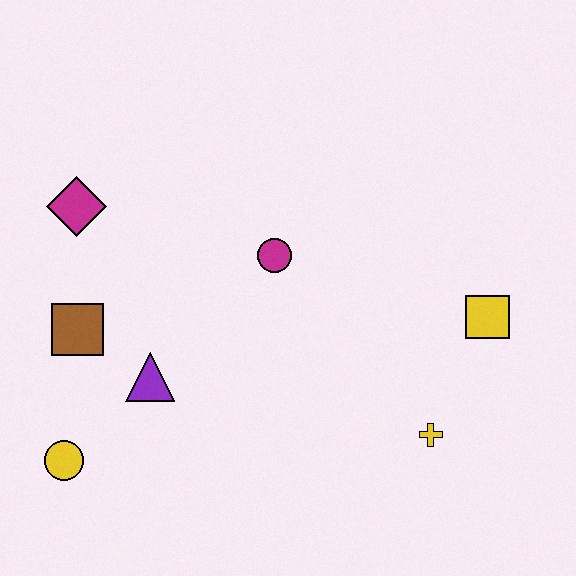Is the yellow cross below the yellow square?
Yes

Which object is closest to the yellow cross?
The yellow square is closest to the yellow cross.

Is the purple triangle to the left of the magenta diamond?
No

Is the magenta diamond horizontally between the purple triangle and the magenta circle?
No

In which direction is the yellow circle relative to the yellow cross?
The yellow circle is to the left of the yellow cross.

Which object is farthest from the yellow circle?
The yellow square is farthest from the yellow circle.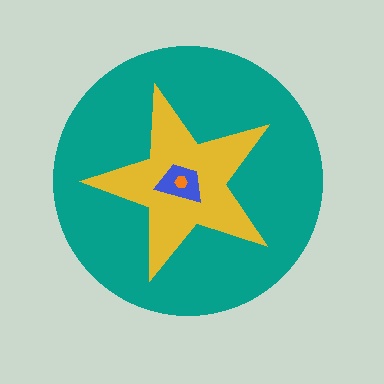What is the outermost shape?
The teal circle.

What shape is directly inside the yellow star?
The blue trapezoid.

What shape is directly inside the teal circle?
The yellow star.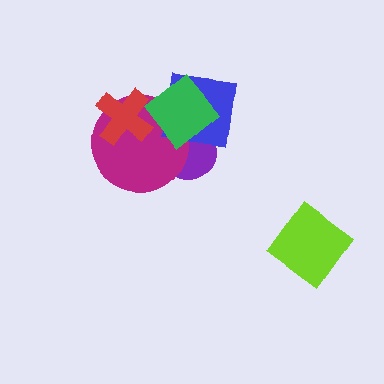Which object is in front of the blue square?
The green diamond is in front of the blue square.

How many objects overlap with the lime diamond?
0 objects overlap with the lime diamond.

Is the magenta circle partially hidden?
Yes, it is partially covered by another shape.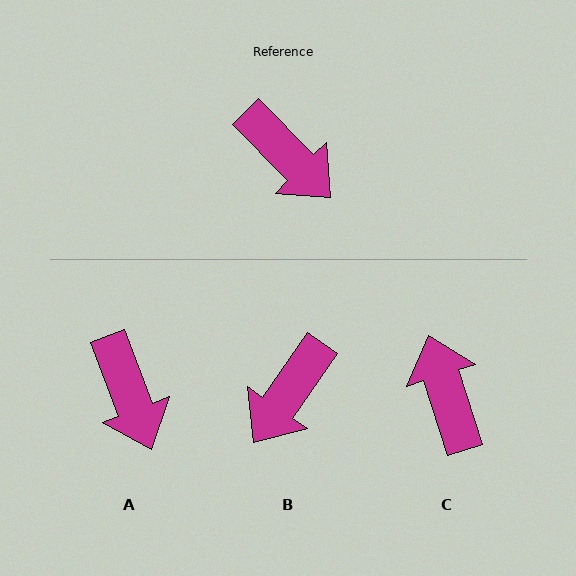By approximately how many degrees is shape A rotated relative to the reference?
Approximately 24 degrees clockwise.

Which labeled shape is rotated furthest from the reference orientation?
C, about 153 degrees away.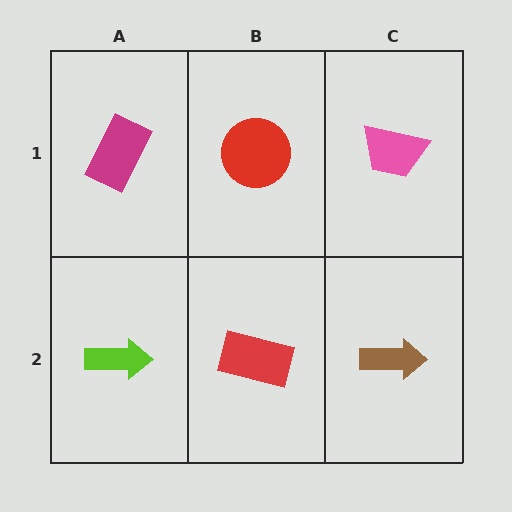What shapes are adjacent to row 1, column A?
A lime arrow (row 2, column A), a red circle (row 1, column B).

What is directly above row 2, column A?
A magenta rectangle.